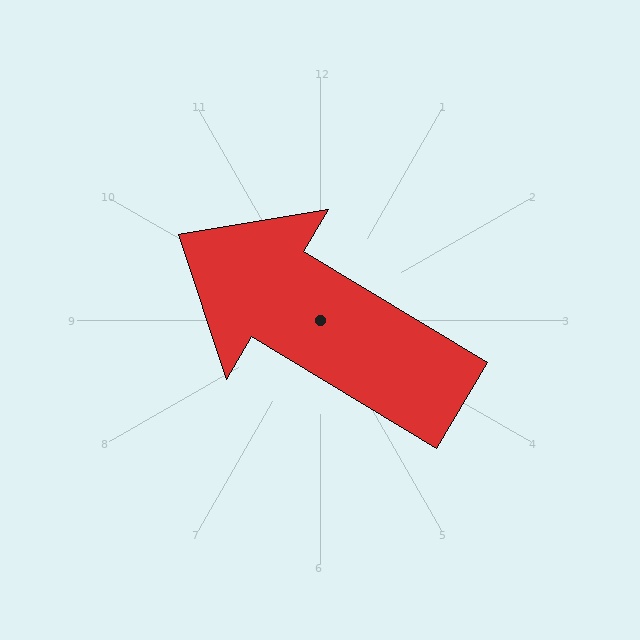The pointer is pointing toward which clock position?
Roughly 10 o'clock.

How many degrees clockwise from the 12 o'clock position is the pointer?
Approximately 301 degrees.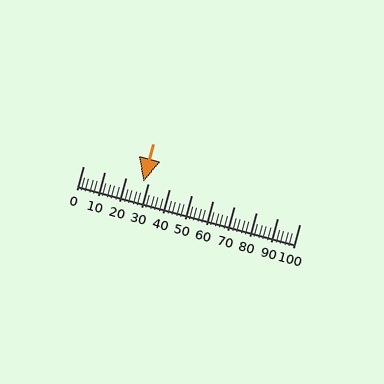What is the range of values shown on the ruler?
The ruler shows values from 0 to 100.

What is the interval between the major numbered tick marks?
The major tick marks are spaced 10 units apart.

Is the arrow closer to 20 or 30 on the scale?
The arrow is closer to 30.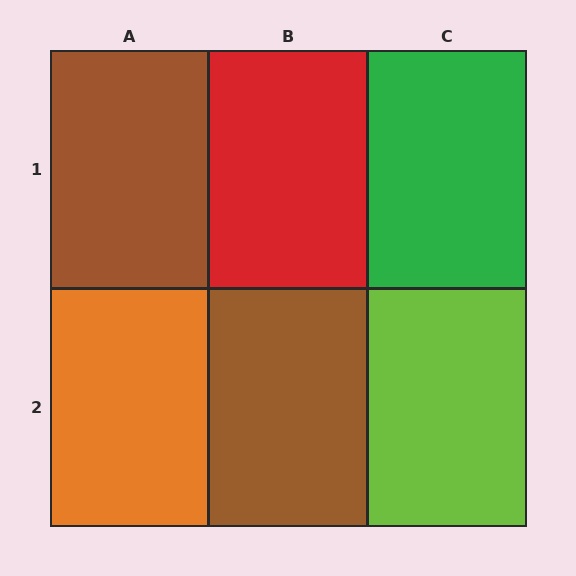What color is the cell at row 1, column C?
Green.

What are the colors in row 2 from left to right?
Orange, brown, lime.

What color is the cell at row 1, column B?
Red.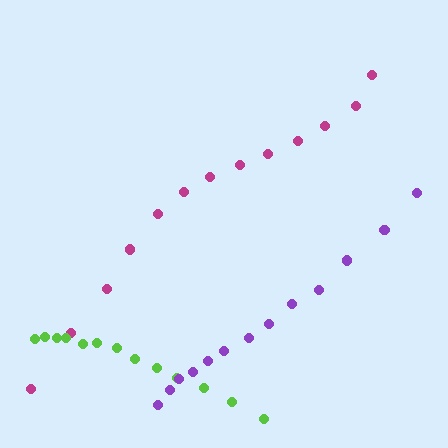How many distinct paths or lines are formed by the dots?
There are 3 distinct paths.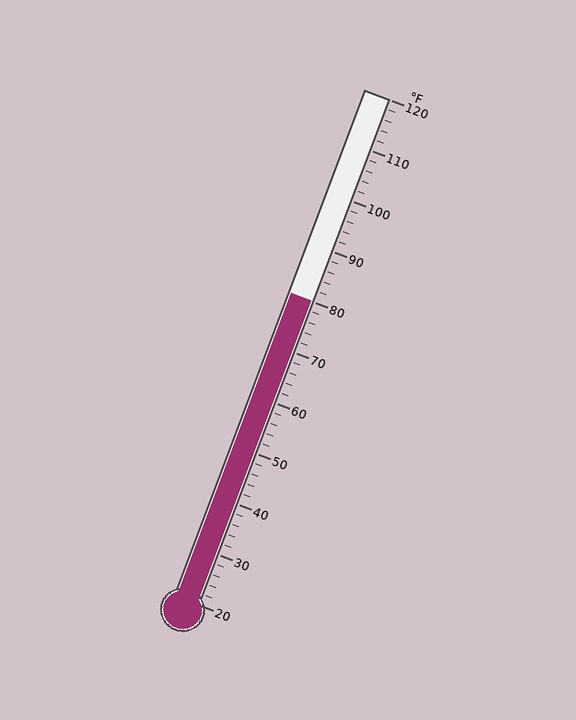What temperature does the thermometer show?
The thermometer shows approximately 80°F.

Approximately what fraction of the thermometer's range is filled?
The thermometer is filled to approximately 60% of its range.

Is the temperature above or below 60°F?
The temperature is above 60°F.